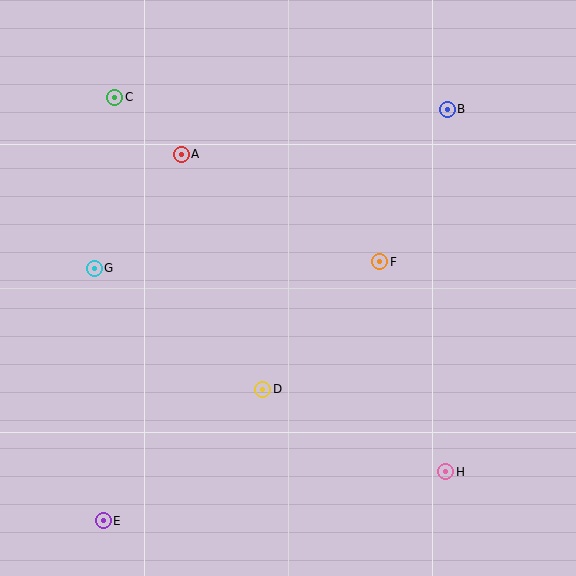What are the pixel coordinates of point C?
Point C is at (115, 97).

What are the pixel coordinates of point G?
Point G is at (94, 268).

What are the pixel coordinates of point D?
Point D is at (263, 389).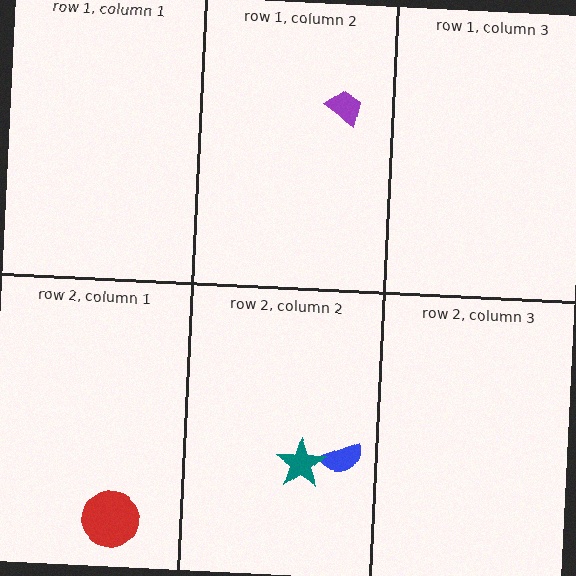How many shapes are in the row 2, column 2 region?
2.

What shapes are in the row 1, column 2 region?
The purple trapezoid.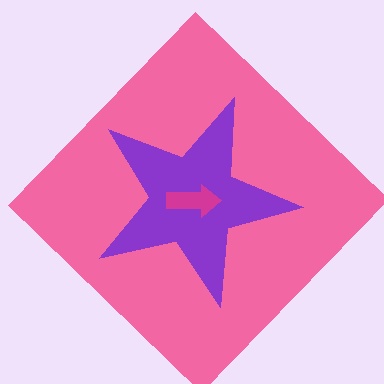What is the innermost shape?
The magenta arrow.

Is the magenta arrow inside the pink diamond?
Yes.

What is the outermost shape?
The pink diamond.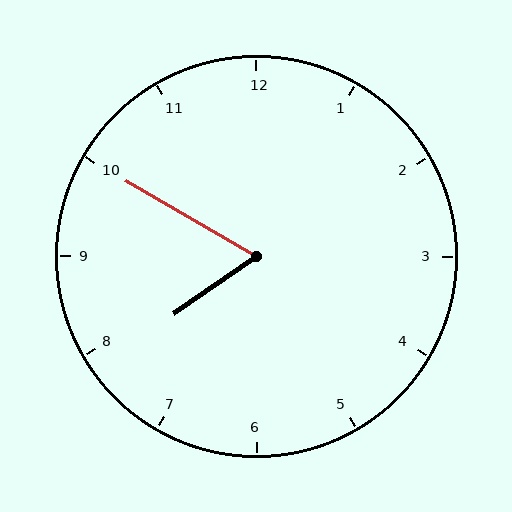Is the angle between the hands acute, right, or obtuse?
It is acute.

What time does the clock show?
7:50.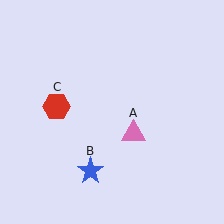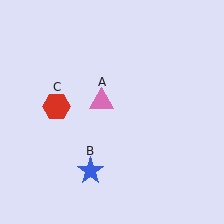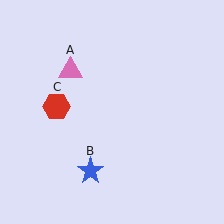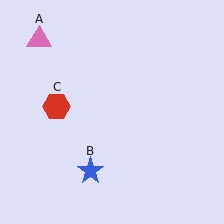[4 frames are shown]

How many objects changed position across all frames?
1 object changed position: pink triangle (object A).